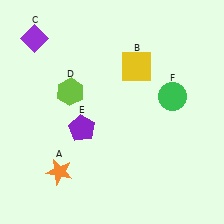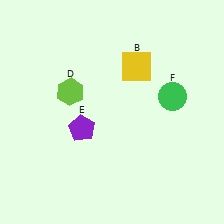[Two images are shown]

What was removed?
The orange star (A), the purple diamond (C) were removed in Image 2.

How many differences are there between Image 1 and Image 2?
There are 2 differences between the two images.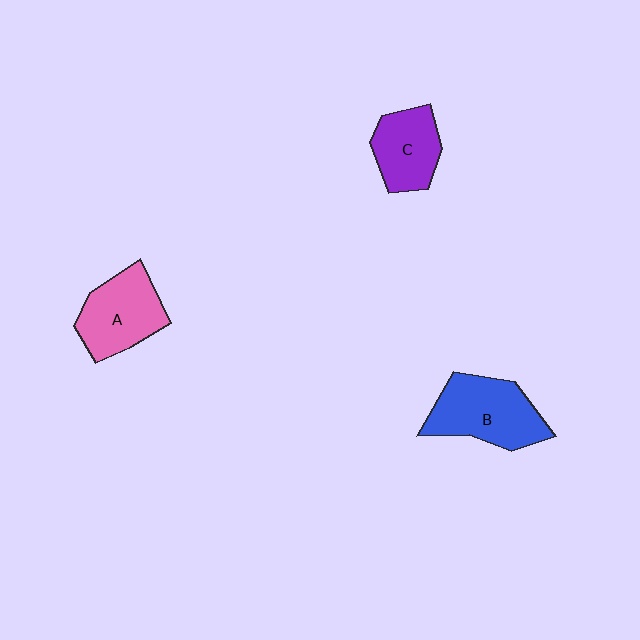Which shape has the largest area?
Shape B (blue).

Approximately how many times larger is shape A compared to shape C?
Approximately 1.2 times.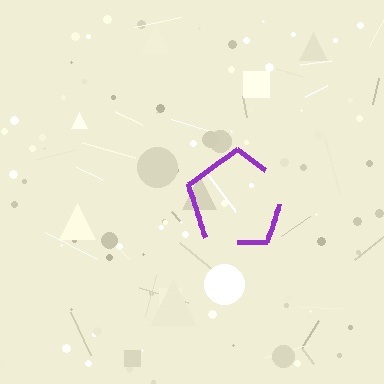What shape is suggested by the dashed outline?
The dashed outline suggests a pentagon.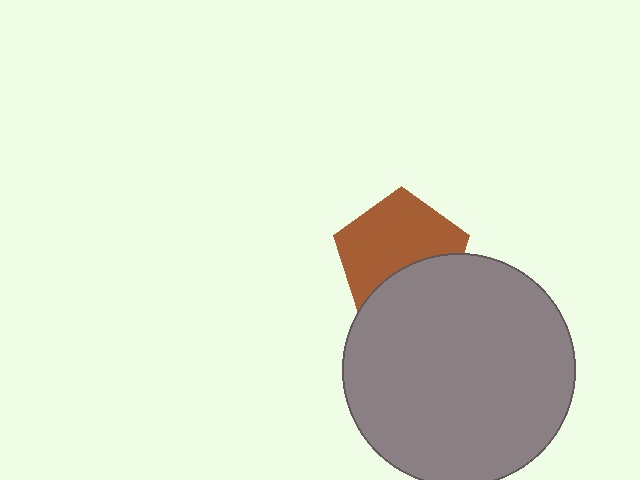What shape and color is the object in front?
The object in front is a gray circle.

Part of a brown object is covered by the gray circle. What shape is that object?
It is a pentagon.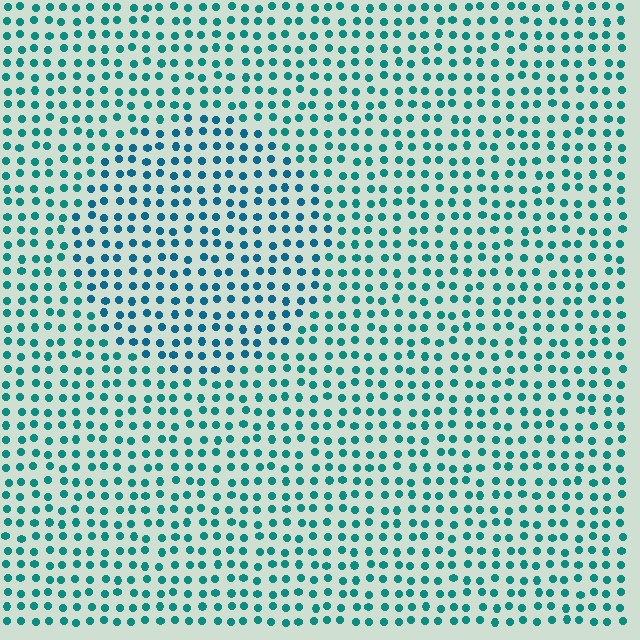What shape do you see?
I see a circle.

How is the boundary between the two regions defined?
The boundary is defined purely by a slight shift in hue (about 23 degrees). Spacing, size, and orientation are identical on both sides.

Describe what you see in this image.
The image is filled with small teal elements in a uniform arrangement. A circle-shaped region is visible where the elements are tinted to a slightly different hue, forming a subtle color boundary.